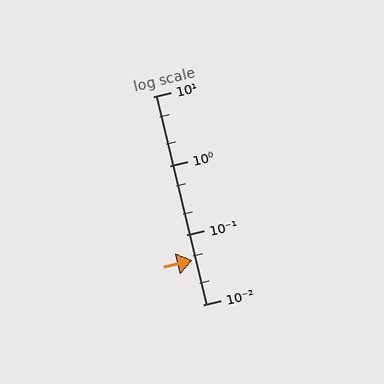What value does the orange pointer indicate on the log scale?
The pointer indicates approximately 0.043.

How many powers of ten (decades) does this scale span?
The scale spans 3 decades, from 0.01 to 10.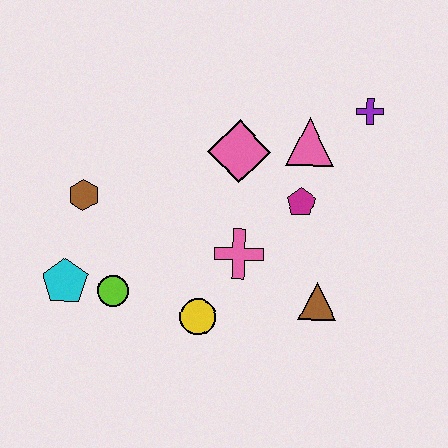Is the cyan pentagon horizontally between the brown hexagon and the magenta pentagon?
No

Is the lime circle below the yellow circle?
No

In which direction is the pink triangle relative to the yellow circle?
The pink triangle is above the yellow circle.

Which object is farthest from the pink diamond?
The cyan pentagon is farthest from the pink diamond.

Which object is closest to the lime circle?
The cyan pentagon is closest to the lime circle.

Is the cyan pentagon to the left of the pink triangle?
Yes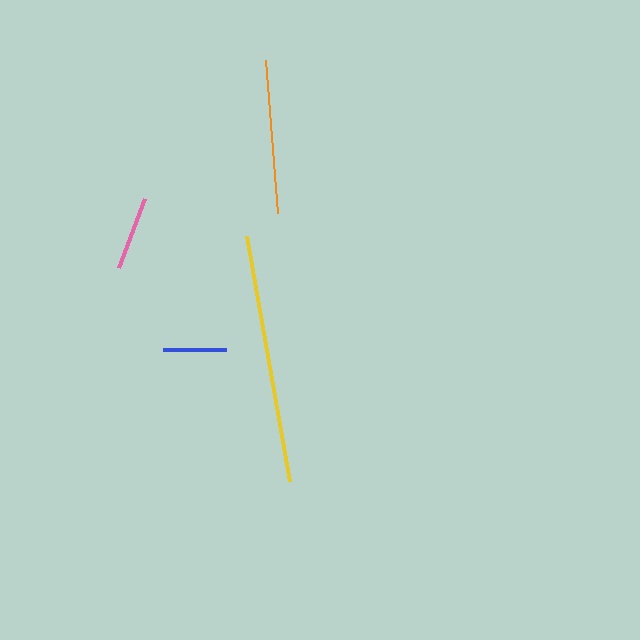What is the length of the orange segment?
The orange segment is approximately 154 pixels long.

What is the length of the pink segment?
The pink segment is approximately 74 pixels long.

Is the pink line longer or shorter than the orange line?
The orange line is longer than the pink line.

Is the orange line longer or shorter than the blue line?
The orange line is longer than the blue line.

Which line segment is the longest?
The yellow line is the longest at approximately 249 pixels.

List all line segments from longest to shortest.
From longest to shortest: yellow, orange, pink, blue.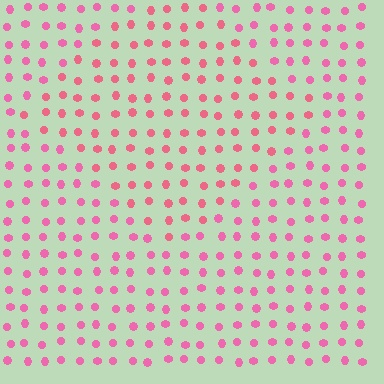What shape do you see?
I see a diamond.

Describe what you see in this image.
The image is filled with small pink elements in a uniform arrangement. A diamond-shaped region is visible where the elements are tinted to a slightly different hue, forming a subtle color boundary.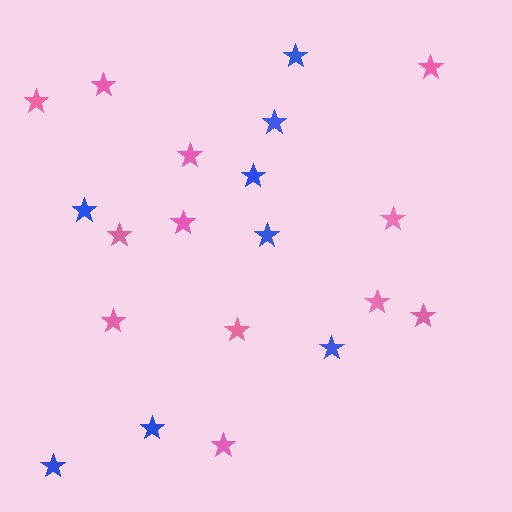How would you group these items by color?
There are 2 groups: one group of blue stars (8) and one group of pink stars (12).